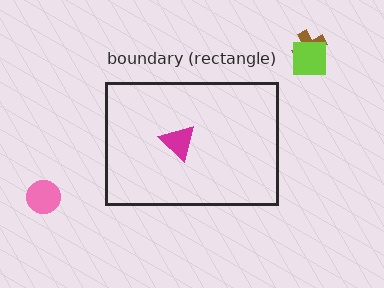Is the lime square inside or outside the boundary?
Outside.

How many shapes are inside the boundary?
1 inside, 3 outside.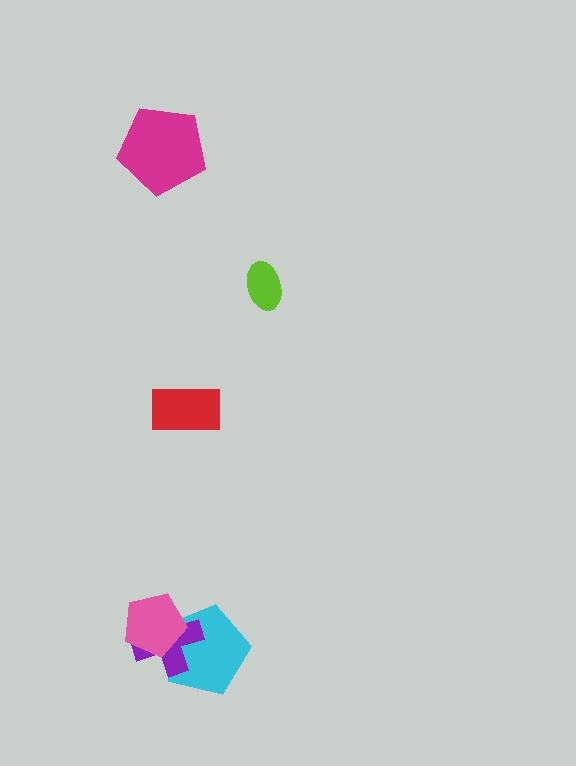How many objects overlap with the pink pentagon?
2 objects overlap with the pink pentagon.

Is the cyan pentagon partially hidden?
Yes, it is partially covered by another shape.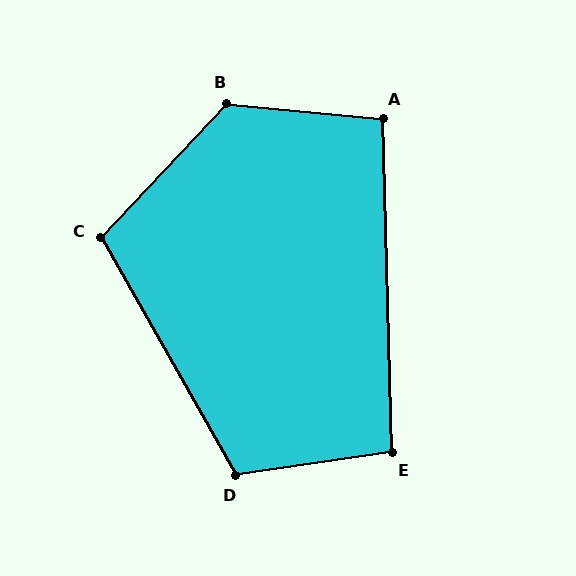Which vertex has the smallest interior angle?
E, at approximately 97 degrees.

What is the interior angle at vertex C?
Approximately 107 degrees (obtuse).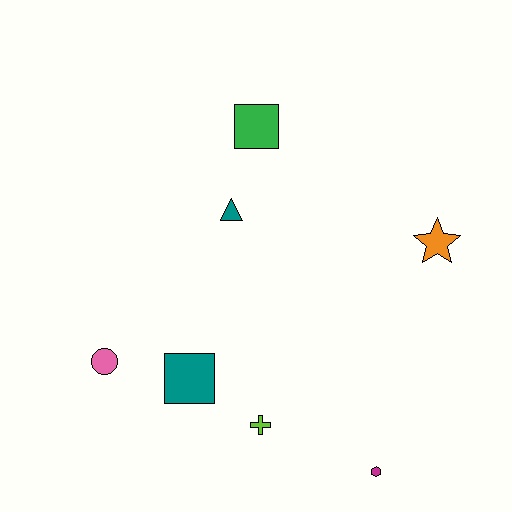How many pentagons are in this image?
There are no pentagons.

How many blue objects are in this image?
There are no blue objects.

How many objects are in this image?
There are 7 objects.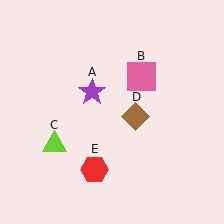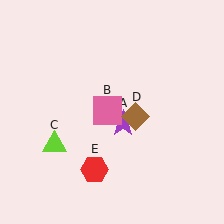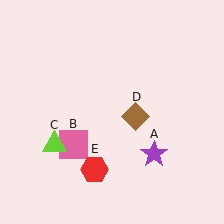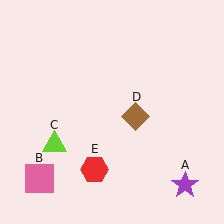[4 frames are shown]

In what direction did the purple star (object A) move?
The purple star (object A) moved down and to the right.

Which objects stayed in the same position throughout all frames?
Lime triangle (object C) and brown diamond (object D) and red hexagon (object E) remained stationary.